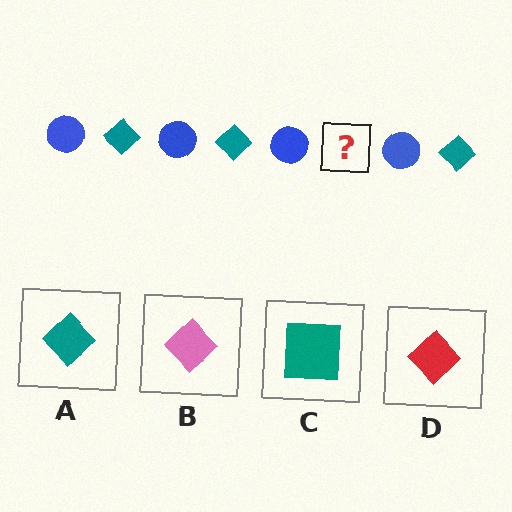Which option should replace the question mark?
Option A.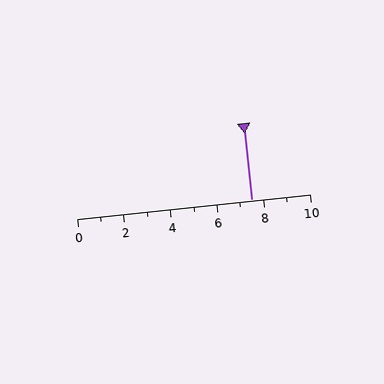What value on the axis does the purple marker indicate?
The marker indicates approximately 7.5.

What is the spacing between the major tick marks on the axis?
The major ticks are spaced 2 apart.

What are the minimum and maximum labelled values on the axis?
The axis runs from 0 to 10.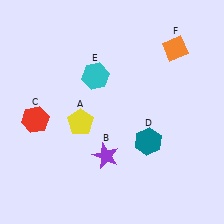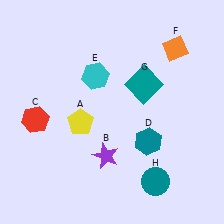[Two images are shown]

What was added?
A teal square (G), a teal circle (H) were added in Image 2.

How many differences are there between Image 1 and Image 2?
There are 2 differences between the two images.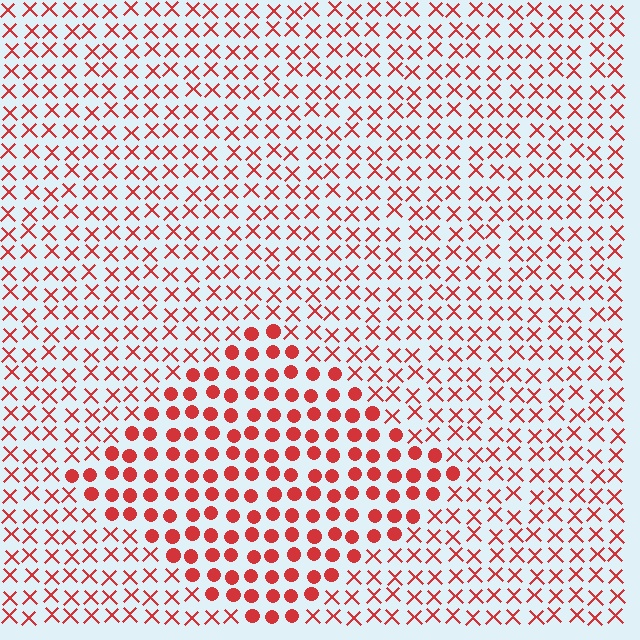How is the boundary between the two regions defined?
The boundary is defined by a change in element shape: circles inside vs. X marks outside. All elements share the same color and spacing.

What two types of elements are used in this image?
The image uses circles inside the diamond region and X marks outside it.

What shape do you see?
I see a diamond.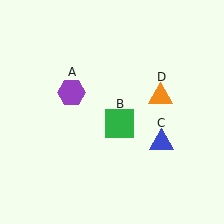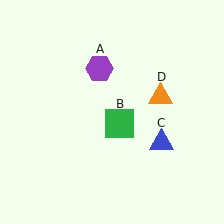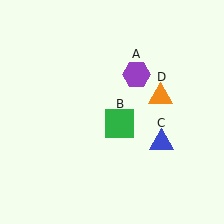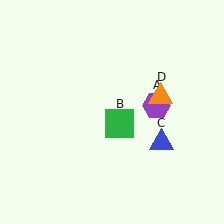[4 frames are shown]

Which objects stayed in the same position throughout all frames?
Green square (object B) and blue triangle (object C) and orange triangle (object D) remained stationary.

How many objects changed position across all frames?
1 object changed position: purple hexagon (object A).